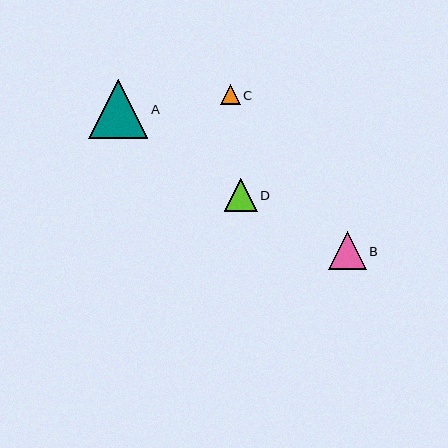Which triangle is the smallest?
Triangle C is the smallest with a size of approximately 20 pixels.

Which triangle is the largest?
Triangle A is the largest with a size of approximately 59 pixels.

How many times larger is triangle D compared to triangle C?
Triangle D is approximately 1.7 times the size of triangle C.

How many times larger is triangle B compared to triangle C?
Triangle B is approximately 1.9 times the size of triangle C.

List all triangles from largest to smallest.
From largest to smallest: A, B, D, C.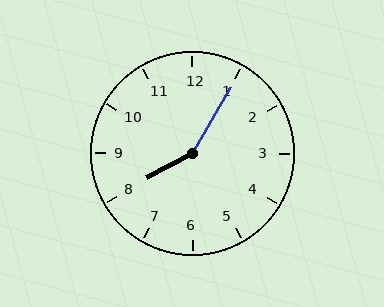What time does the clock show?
8:05.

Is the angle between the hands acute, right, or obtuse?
It is obtuse.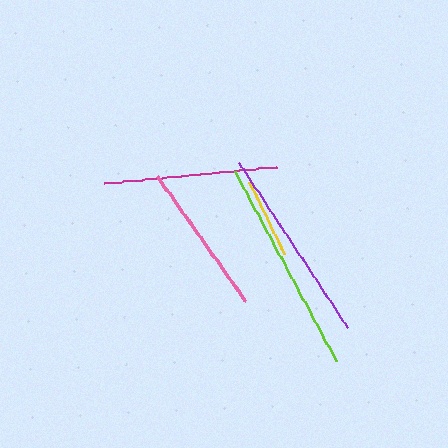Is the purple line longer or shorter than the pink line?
The purple line is longer than the pink line.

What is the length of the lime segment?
The lime segment is approximately 215 pixels long.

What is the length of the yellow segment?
The yellow segment is approximately 81 pixels long.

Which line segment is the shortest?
The yellow line is the shortest at approximately 81 pixels.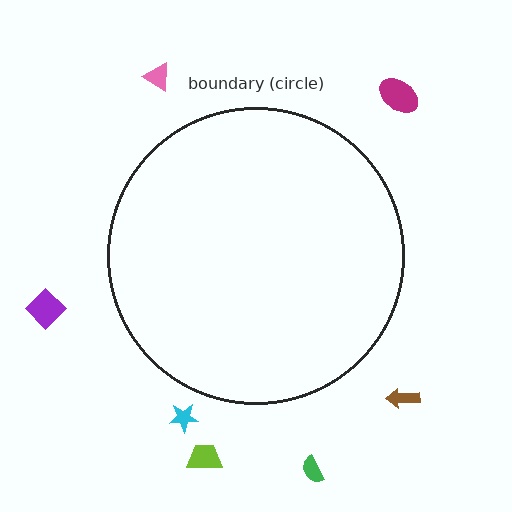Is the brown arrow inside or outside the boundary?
Outside.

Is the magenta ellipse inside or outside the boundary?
Outside.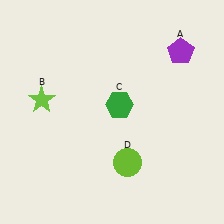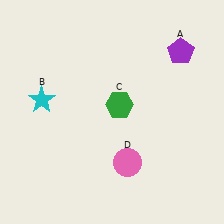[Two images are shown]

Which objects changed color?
B changed from lime to cyan. D changed from lime to pink.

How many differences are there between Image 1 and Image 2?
There are 2 differences between the two images.